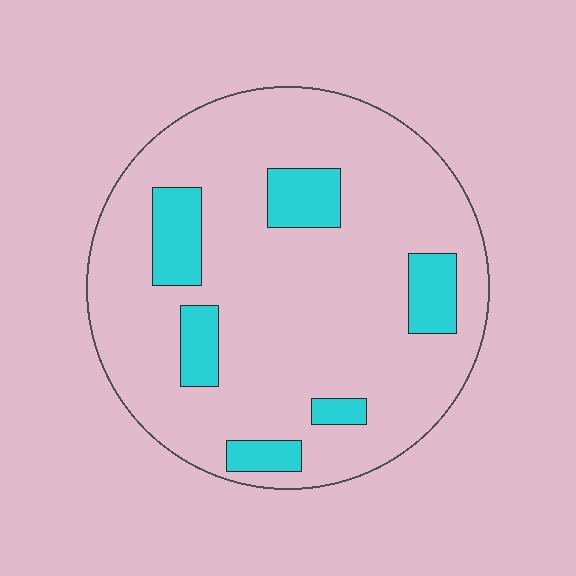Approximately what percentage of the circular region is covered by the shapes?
Approximately 15%.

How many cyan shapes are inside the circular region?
6.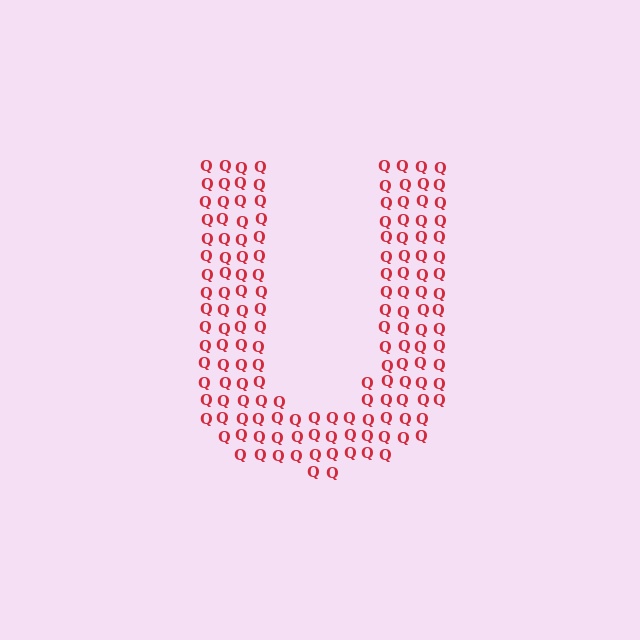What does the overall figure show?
The overall figure shows the letter U.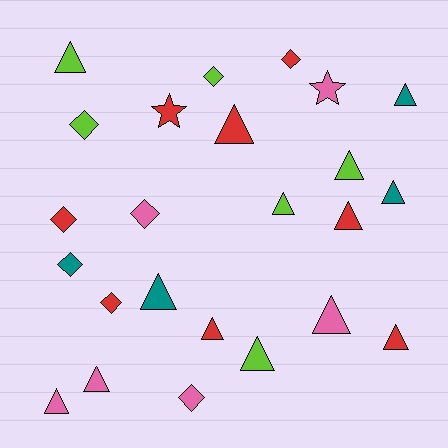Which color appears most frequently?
Red, with 8 objects.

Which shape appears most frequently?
Triangle, with 14 objects.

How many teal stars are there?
There are no teal stars.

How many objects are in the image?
There are 24 objects.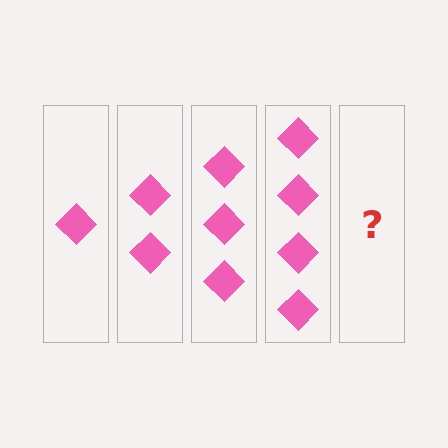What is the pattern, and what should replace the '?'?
The pattern is that each step adds one more diamond. The '?' should be 5 diamonds.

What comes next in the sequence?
The next element should be 5 diamonds.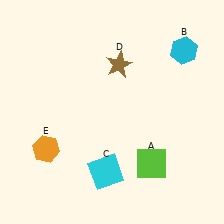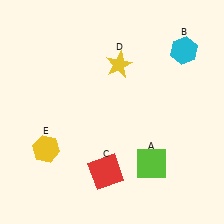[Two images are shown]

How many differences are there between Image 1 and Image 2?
There are 3 differences between the two images.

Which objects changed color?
C changed from cyan to red. D changed from brown to yellow. E changed from orange to yellow.